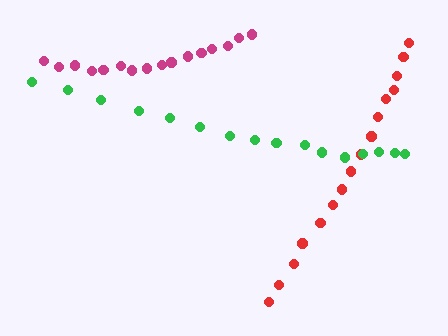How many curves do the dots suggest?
There are 3 distinct paths.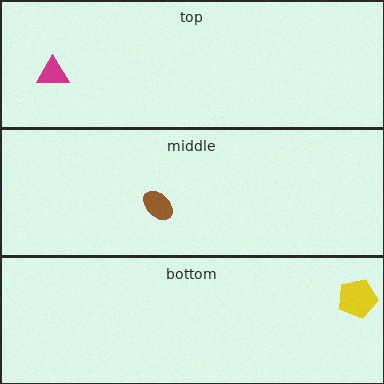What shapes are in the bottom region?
The yellow pentagon.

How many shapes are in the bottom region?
1.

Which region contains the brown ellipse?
The middle region.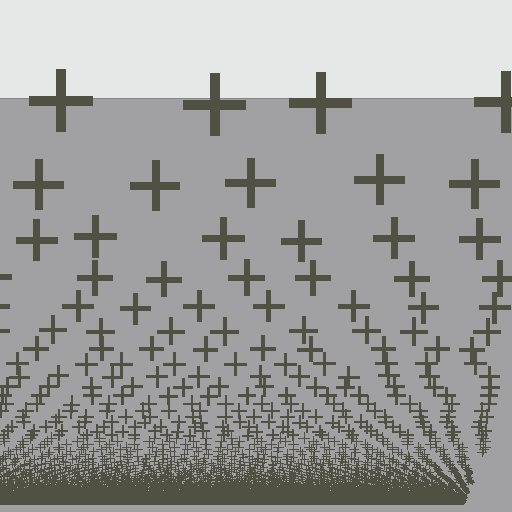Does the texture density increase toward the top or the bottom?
Density increases toward the bottom.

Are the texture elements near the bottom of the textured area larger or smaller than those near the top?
Smaller. The gradient is inverted — elements near the bottom are smaller and denser.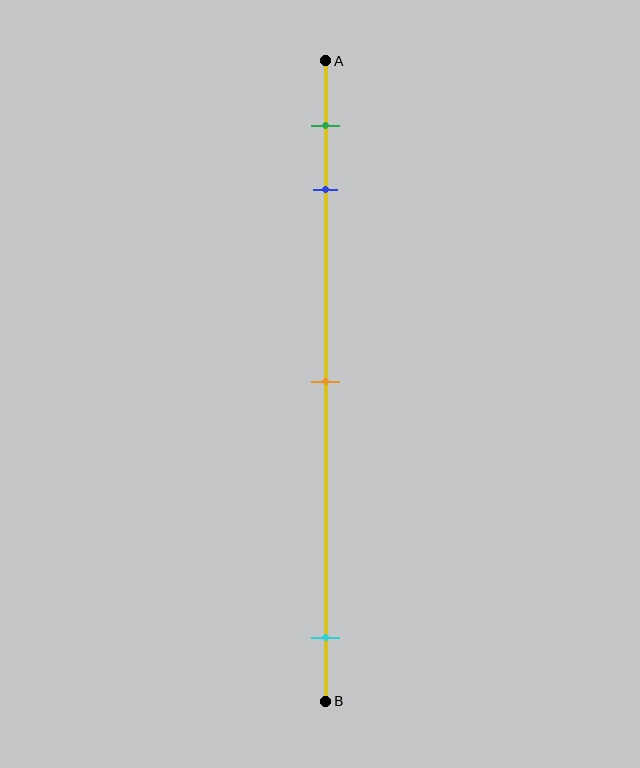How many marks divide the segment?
There are 4 marks dividing the segment.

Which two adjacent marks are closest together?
The green and blue marks are the closest adjacent pair.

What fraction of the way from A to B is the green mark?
The green mark is approximately 10% (0.1) of the way from A to B.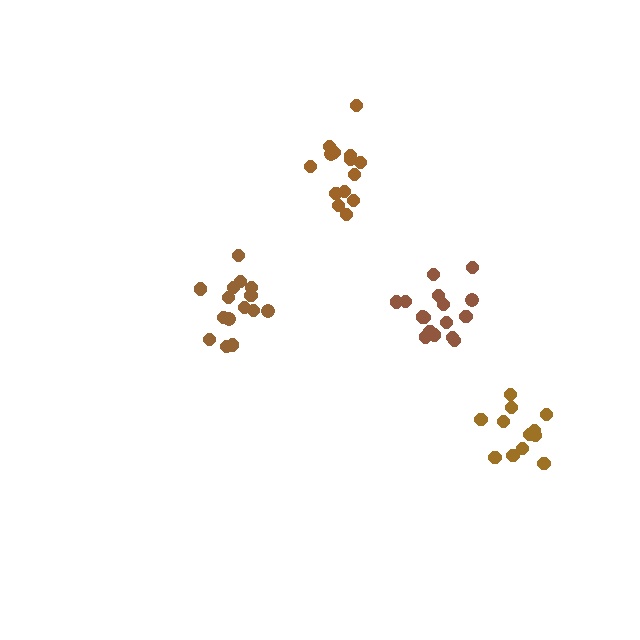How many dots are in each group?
Group 1: 16 dots, Group 2: 12 dots, Group 3: 14 dots, Group 4: 16 dots (58 total).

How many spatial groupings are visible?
There are 4 spatial groupings.